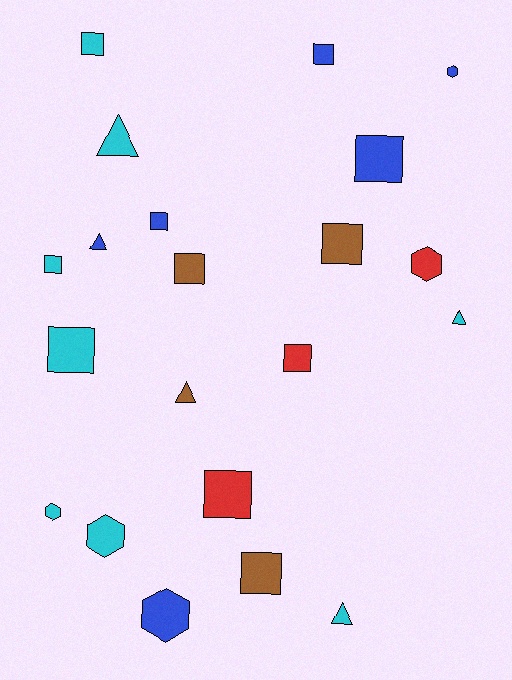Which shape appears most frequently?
Square, with 11 objects.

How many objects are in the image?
There are 21 objects.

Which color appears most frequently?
Cyan, with 8 objects.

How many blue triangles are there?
There is 1 blue triangle.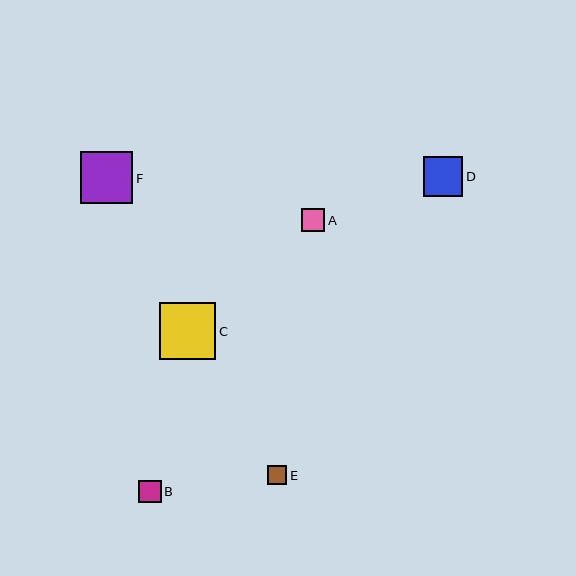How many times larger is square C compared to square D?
Square C is approximately 1.4 times the size of square D.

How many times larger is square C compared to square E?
Square C is approximately 3.0 times the size of square E.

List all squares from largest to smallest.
From largest to smallest: C, F, D, A, B, E.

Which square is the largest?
Square C is the largest with a size of approximately 56 pixels.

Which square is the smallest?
Square E is the smallest with a size of approximately 19 pixels.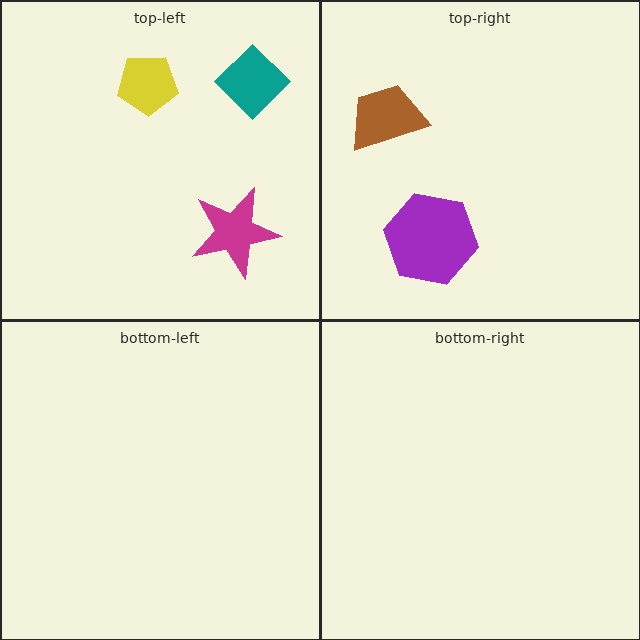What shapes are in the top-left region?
The teal diamond, the magenta star, the yellow pentagon.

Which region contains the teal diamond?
The top-left region.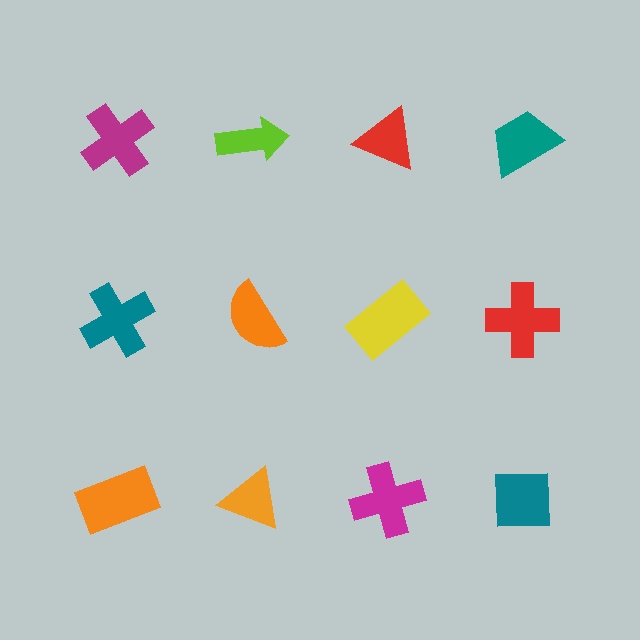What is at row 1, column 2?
A lime arrow.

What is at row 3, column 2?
An orange triangle.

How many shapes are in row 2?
4 shapes.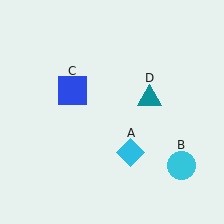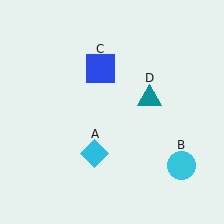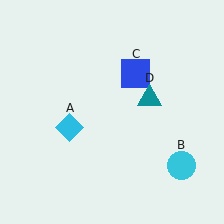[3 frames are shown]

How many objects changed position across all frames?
2 objects changed position: cyan diamond (object A), blue square (object C).